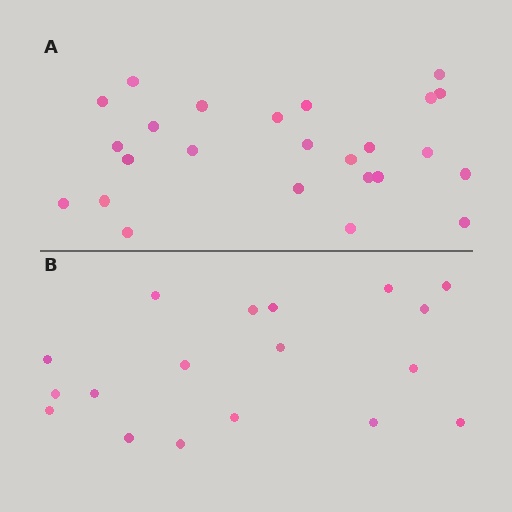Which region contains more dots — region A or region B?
Region A (the top region) has more dots.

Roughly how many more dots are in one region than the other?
Region A has roughly 8 or so more dots than region B.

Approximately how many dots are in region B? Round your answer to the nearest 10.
About 20 dots. (The exact count is 18, which rounds to 20.)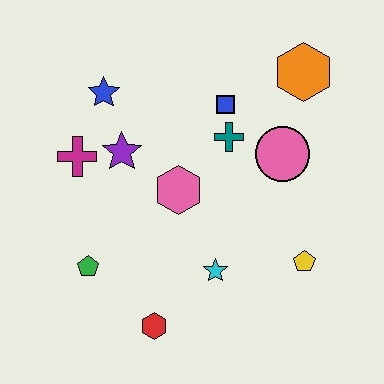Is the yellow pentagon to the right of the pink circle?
Yes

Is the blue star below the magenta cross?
No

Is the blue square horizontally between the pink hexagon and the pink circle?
Yes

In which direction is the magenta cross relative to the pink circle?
The magenta cross is to the left of the pink circle.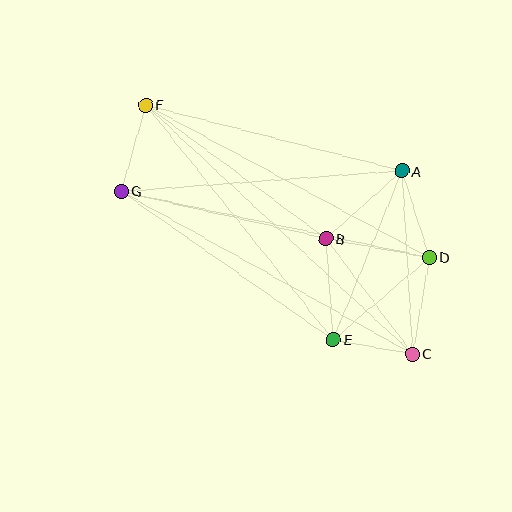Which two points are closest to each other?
Points C and E are closest to each other.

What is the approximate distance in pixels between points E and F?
The distance between E and F is approximately 301 pixels.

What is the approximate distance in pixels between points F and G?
The distance between F and G is approximately 90 pixels.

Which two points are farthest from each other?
Points C and F are farthest from each other.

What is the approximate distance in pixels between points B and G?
The distance between B and G is approximately 210 pixels.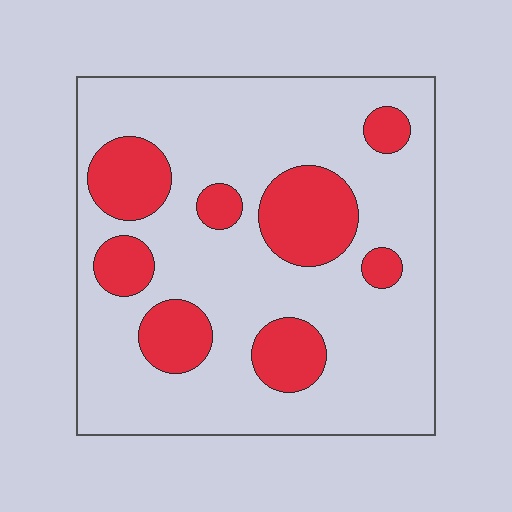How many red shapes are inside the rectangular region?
8.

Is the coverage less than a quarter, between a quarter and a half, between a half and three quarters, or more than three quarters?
Less than a quarter.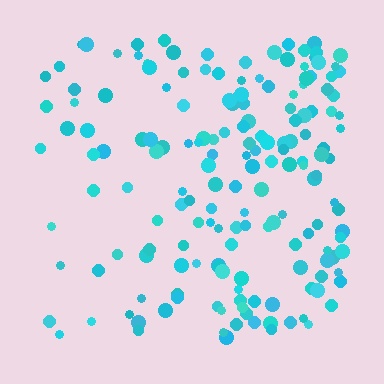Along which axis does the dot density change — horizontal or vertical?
Horizontal.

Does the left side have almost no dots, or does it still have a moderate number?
Still a moderate number, just noticeably fewer than the right.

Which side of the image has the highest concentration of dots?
The right.